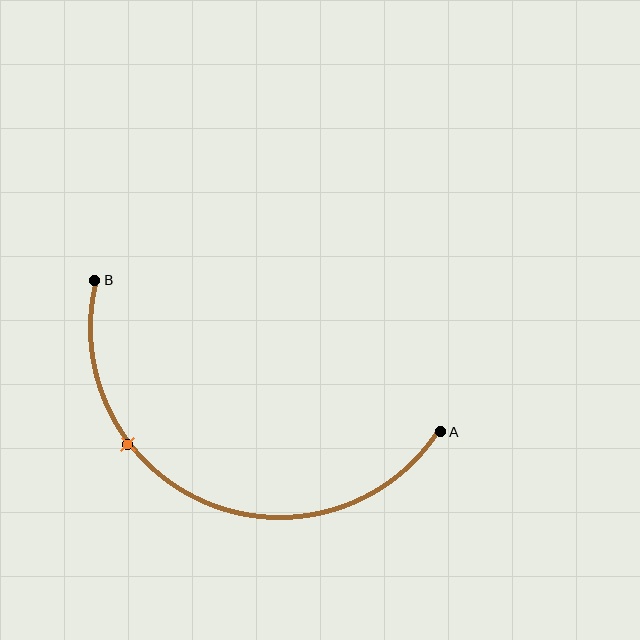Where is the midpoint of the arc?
The arc midpoint is the point on the curve farthest from the straight line joining A and B. It sits below that line.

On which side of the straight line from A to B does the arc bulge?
The arc bulges below the straight line connecting A and B.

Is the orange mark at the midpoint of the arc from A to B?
No. The orange mark lies on the arc but is closer to endpoint B. The arc midpoint would be at the point on the curve equidistant along the arc from both A and B.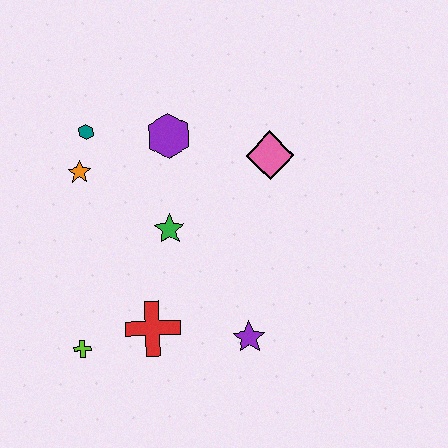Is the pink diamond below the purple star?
No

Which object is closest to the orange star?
The teal hexagon is closest to the orange star.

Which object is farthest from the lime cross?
The pink diamond is farthest from the lime cross.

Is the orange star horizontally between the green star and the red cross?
No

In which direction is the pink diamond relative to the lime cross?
The pink diamond is to the right of the lime cross.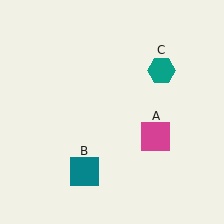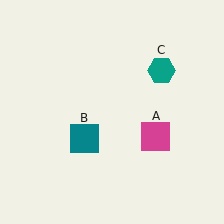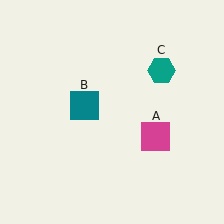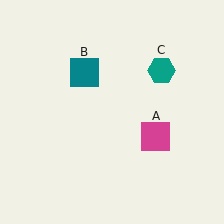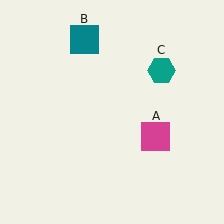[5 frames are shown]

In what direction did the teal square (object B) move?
The teal square (object B) moved up.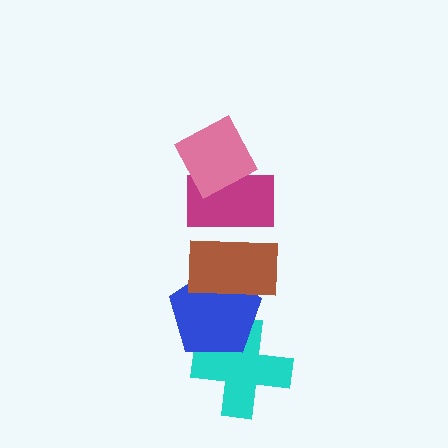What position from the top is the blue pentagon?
The blue pentagon is 4th from the top.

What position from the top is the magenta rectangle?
The magenta rectangle is 2nd from the top.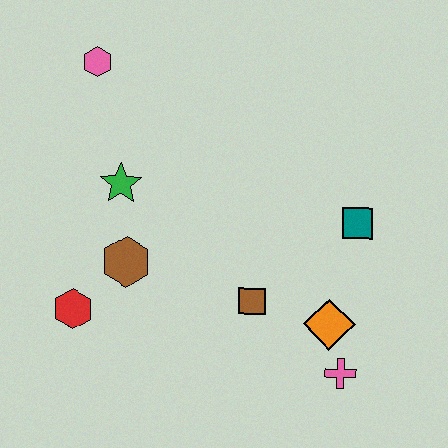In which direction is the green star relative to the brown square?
The green star is to the left of the brown square.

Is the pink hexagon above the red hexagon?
Yes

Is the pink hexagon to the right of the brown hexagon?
No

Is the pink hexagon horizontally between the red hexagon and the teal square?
Yes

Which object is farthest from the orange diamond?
The pink hexagon is farthest from the orange diamond.